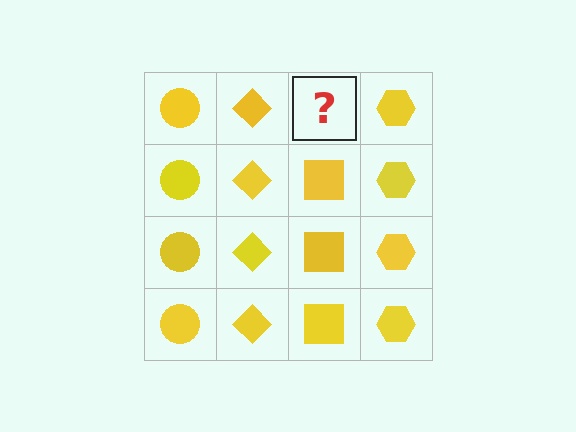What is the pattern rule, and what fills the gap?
The rule is that each column has a consistent shape. The gap should be filled with a yellow square.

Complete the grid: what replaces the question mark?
The question mark should be replaced with a yellow square.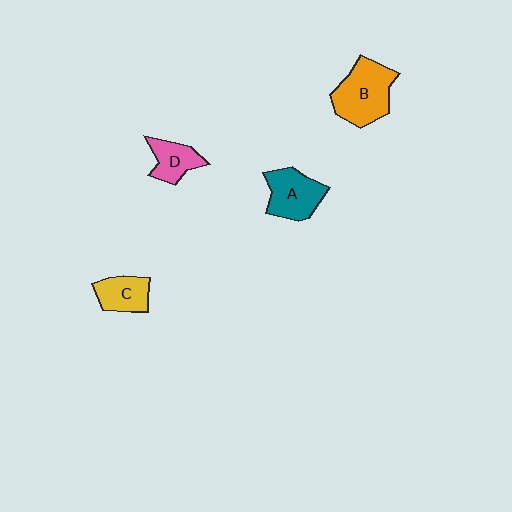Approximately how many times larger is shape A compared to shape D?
Approximately 1.4 times.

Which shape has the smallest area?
Shape D (pink).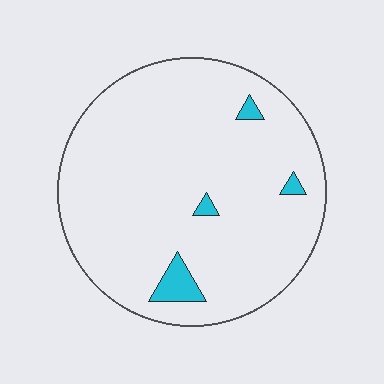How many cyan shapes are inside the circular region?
4.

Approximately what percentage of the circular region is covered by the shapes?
Approximately 5%.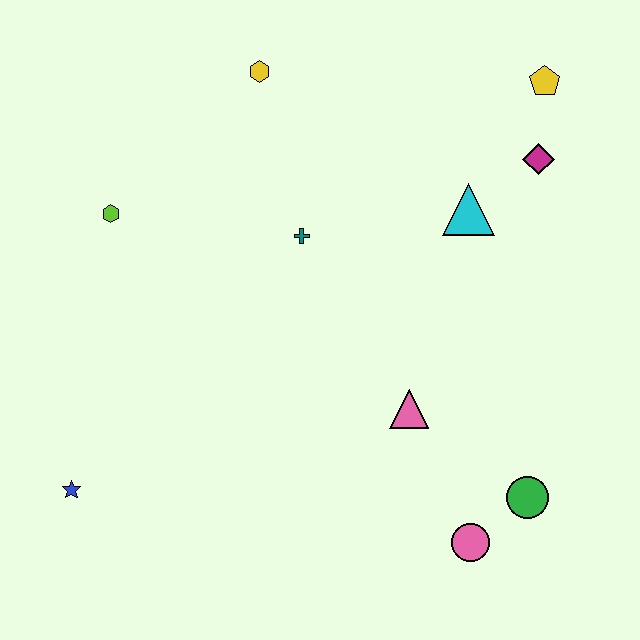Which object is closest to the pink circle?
The green circle is closest to the pink circle.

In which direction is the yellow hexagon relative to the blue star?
The yellow hexagon is above the blue star.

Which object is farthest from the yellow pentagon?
The blue star is farthest from the yellow pentagon.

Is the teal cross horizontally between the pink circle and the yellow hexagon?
Yes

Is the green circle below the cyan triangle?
Yes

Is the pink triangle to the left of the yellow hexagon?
No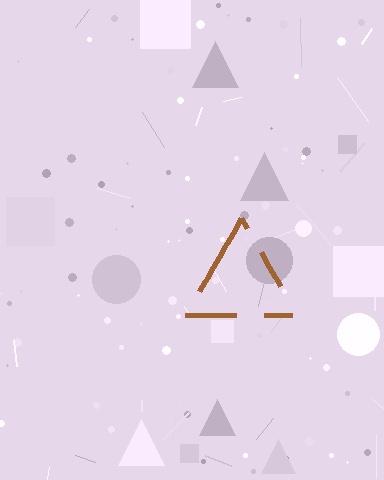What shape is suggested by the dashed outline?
The dashed outline suggests a triangle.